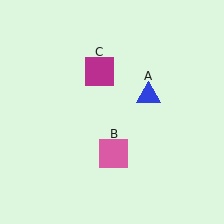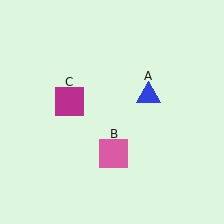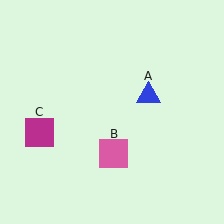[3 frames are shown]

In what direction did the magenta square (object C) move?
The magenta square (object C) moved down and to the left.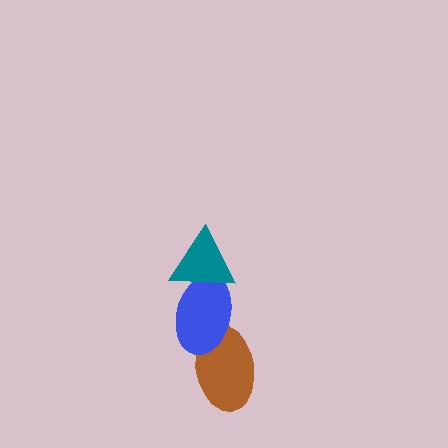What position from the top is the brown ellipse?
The brown ellipse is 3rd from the top.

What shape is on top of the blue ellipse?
The teal triangle is on top of the blue ellipse.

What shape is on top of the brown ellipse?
The blue ellipse is on top of the brown ellipse.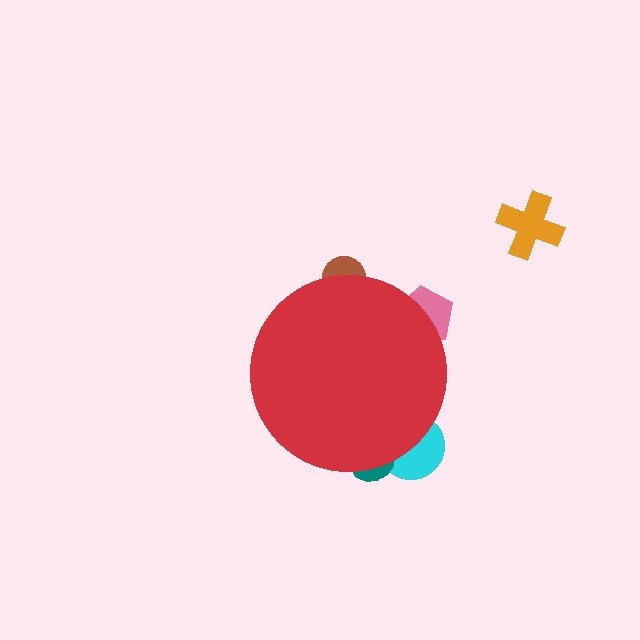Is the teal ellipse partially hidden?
Yes, the teal ellipse is partially hidden behind the red circle.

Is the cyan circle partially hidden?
Yes, the cyan circle is partially hidden behind the red circle.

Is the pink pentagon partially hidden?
Yes, the pink pentagon is partially hidden behind the red circle.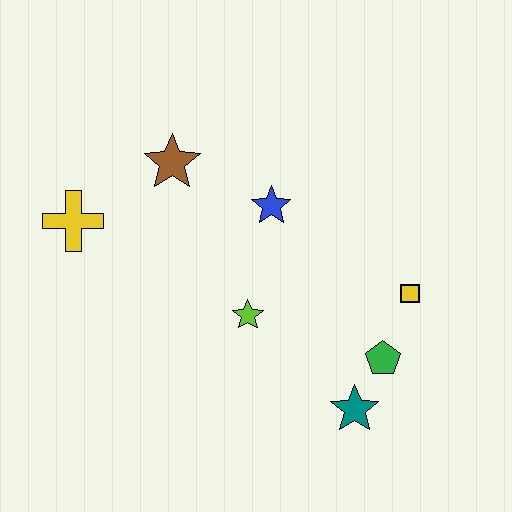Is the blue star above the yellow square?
Yes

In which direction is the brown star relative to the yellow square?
The brown star is to the left of the yellow square.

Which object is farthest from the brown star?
The teal star is farthest from the brown star.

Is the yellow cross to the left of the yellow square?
Yes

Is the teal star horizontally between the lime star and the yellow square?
Yes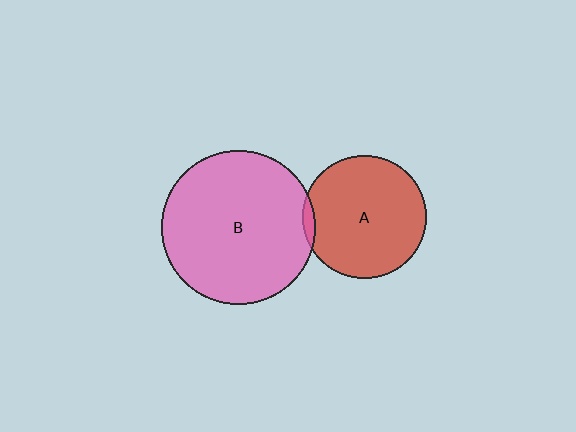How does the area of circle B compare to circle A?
Approximately 1.6 times.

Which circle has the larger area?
Circle B (pink).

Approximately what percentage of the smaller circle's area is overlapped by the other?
Approximately 5%.